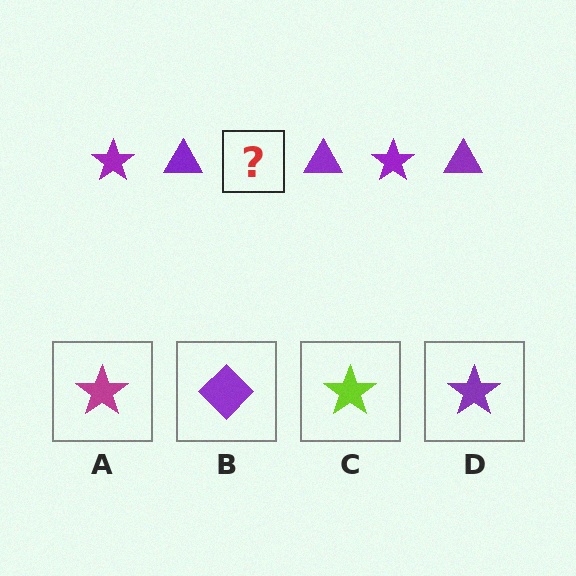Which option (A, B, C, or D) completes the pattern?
D.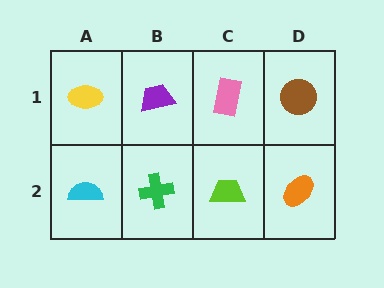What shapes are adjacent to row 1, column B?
A green cross (row 2, column B), a yellow ellipse (row 1, column A), a pink rectangle (row 1, column C).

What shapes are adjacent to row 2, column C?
A pink rectangle (row 1, column C), a green cross (row 2, column B), an orange ellipse (row 2, column D).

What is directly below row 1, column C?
A lime trapezoid.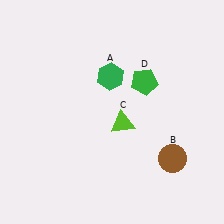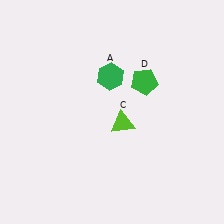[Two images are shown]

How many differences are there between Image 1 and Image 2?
There is 1 difference between the two images.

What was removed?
The brown circle (B) was removed in Image 2.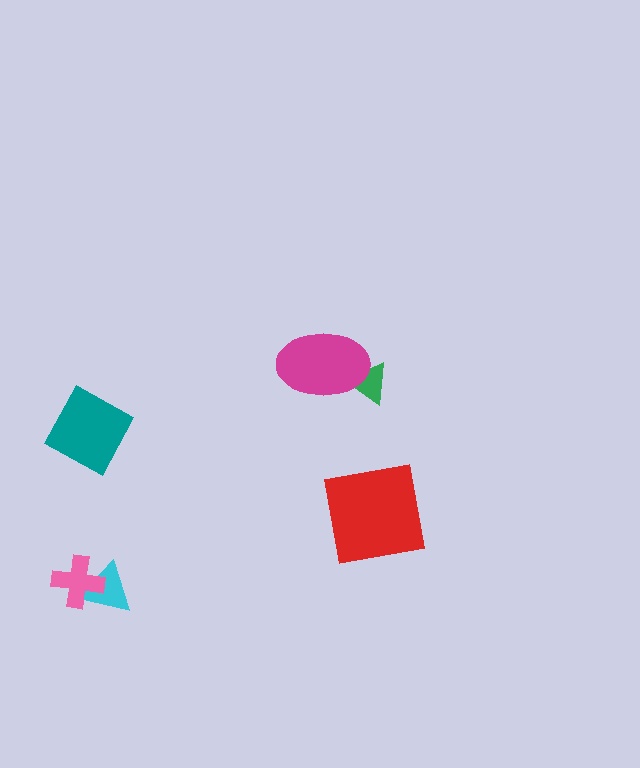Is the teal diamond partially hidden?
No, no other shape covers it.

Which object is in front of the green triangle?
The magenta ellipse is in front of the green triangle.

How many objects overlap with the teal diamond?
0 objects overlap with the teal diamond.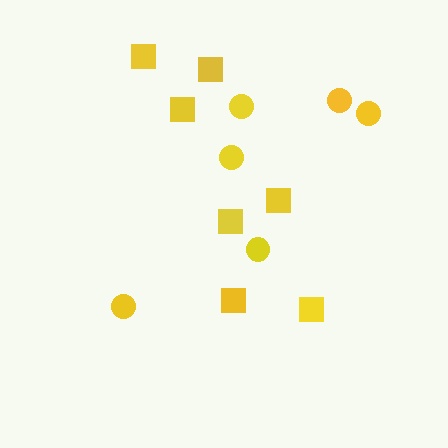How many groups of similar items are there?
There are 2 groups: one group of squares (7) and one group of circles (6).